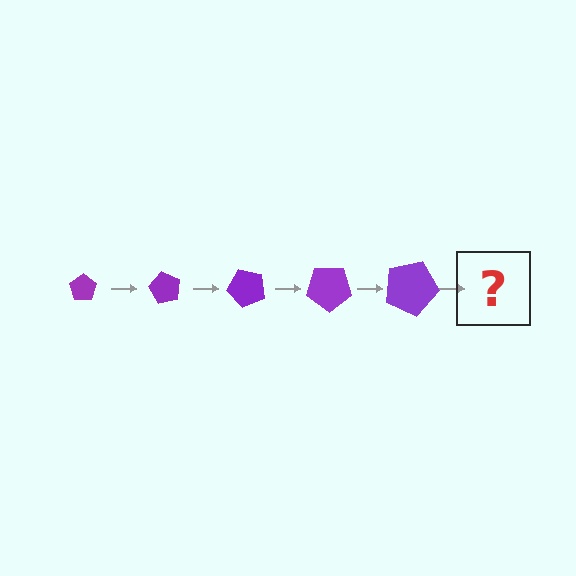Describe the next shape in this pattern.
It should be a pentagon, larger than the previous one and rotated 300 degrees from the start.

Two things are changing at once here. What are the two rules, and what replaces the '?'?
The two rules are that the pentagon grows larger each step and it rotates 60 degrees each step. The '?' should be a pentagon, larger than the previous one and rotated 300 degrees from the start.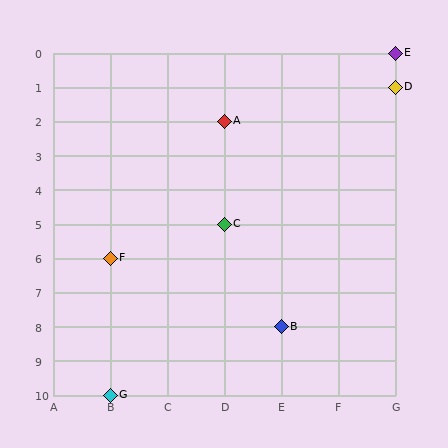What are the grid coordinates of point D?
Point D is at grid coordinates (G, 1).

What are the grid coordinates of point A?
Point A is at grid coordinates (D, 2).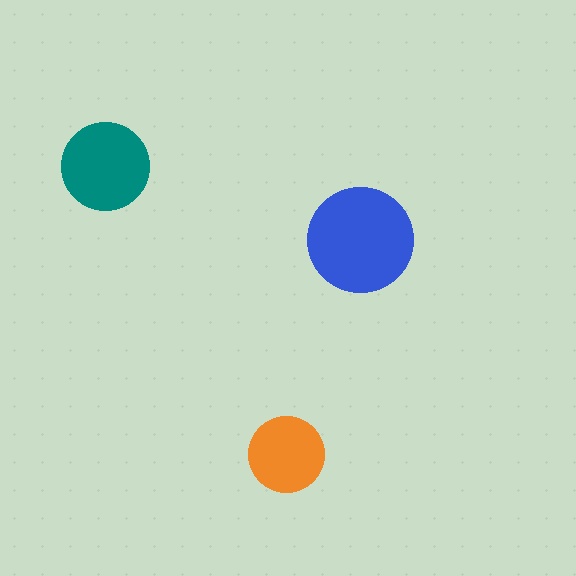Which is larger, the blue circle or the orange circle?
The blue one.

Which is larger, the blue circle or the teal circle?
The blue one.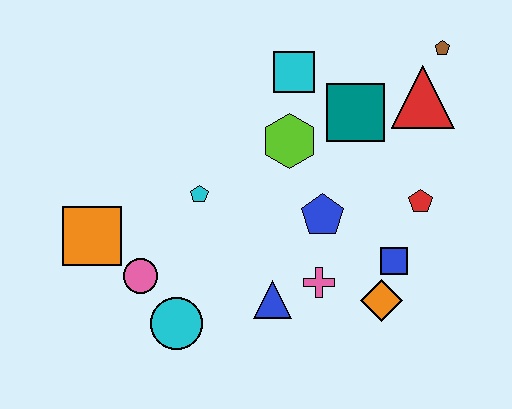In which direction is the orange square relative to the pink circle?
The orange square is to the left of the pink circle.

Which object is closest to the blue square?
The orange diamond is closest to the blue square.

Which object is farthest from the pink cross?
The brown pentagon is farthest from the pink cross.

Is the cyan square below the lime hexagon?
No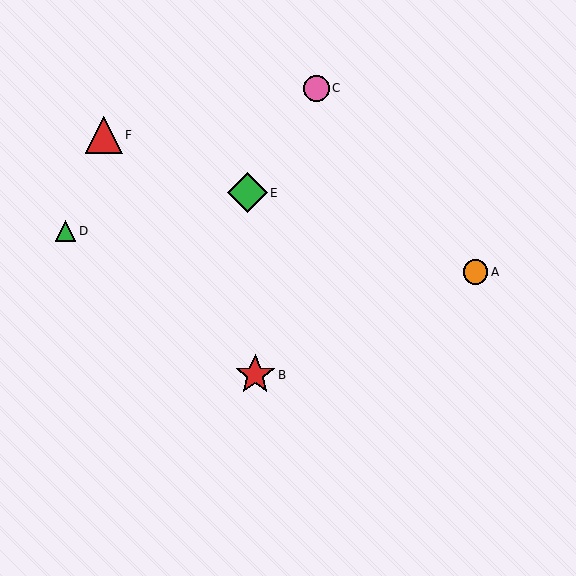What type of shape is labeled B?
Shape B is a red star.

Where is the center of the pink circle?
The center of the pink circle is at (317, 88).